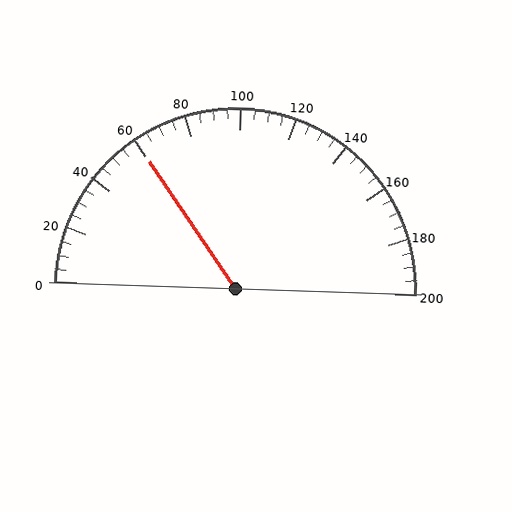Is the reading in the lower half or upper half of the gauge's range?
The reading is in the lower half of the range (0 to 200).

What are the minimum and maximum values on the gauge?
The gauge ranges from 0 to 200.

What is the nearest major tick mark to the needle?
The nearest major tick mark is 60.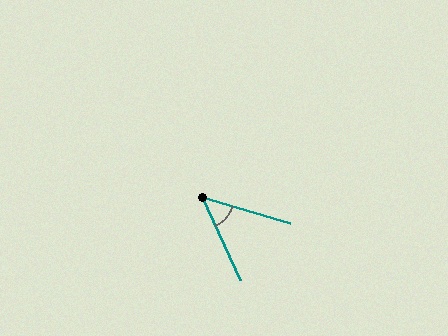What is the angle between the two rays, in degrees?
Approximately 49 degrees.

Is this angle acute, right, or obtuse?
It is acute.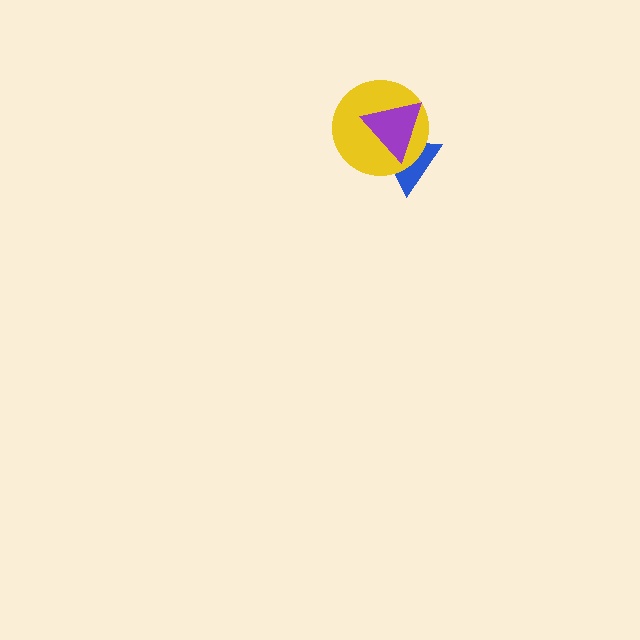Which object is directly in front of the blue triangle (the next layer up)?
The yellow circle is directly in front of the blue triangle.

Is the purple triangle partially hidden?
No, no other shape covers it.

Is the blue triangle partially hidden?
Yes, it is partially covered by another shape.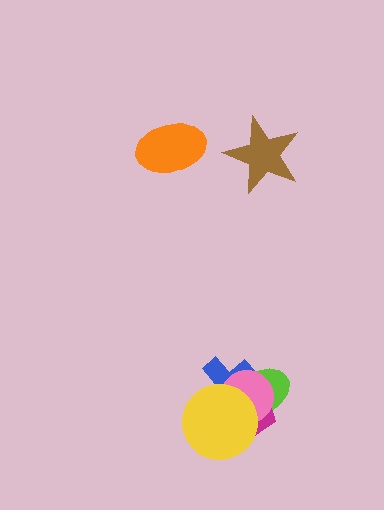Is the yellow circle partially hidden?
No, no other shape covers it.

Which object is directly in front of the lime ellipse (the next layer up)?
The blue cross is directly in front of the lime ellipse.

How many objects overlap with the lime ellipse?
4 objects overlap with the lime ellipse.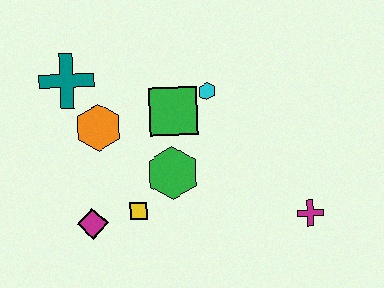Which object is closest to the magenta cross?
The green hexagon is closest to the magenta cross.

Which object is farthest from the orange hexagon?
The magenta cross is farthest from the orange hexagon.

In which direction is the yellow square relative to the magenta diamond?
The yellow square is to the right of the magenta diamond.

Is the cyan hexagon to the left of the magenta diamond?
No